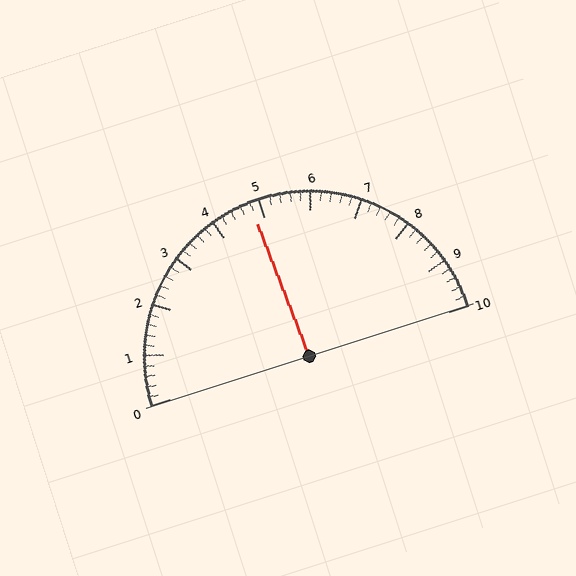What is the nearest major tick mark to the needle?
The nearest major tick mark is 5.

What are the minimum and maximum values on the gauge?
The gauge ranges from 0 to 10.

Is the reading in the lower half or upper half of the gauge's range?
The reading is in the lower half of the range (0 to 10).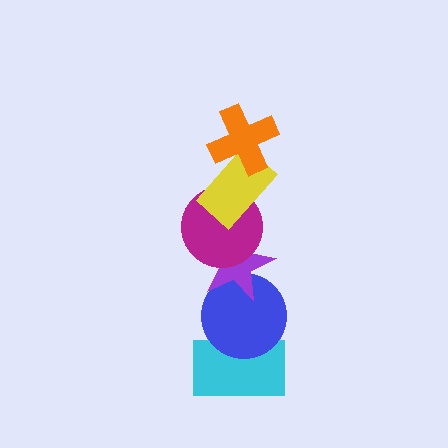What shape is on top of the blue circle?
The purple star is on top of the blue circle.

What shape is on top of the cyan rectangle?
The blue circle is on top of the cyan rectangle.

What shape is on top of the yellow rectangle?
The orange cross is on top of the yellow rectangle.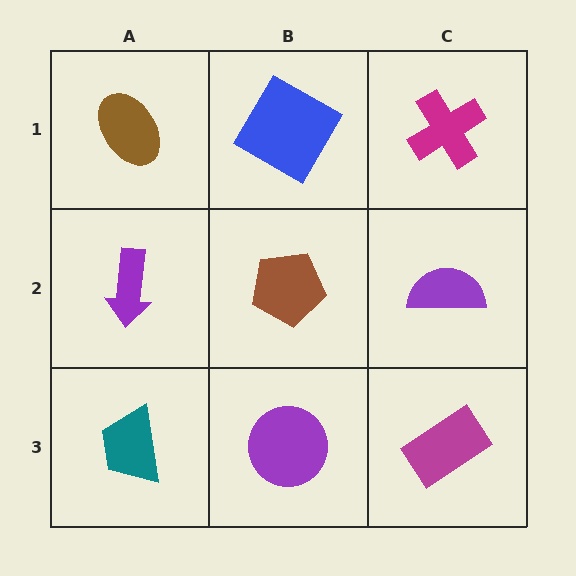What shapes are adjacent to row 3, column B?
A brown pentagon (row 2, column B), a teal trapezoid (row 3, column A), a magenta rectangle (row 3, column C).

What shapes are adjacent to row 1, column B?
A brown pentagon (row 2, column B), a brown ellipse (row 1, column A), a magenta cross (row 1, column C).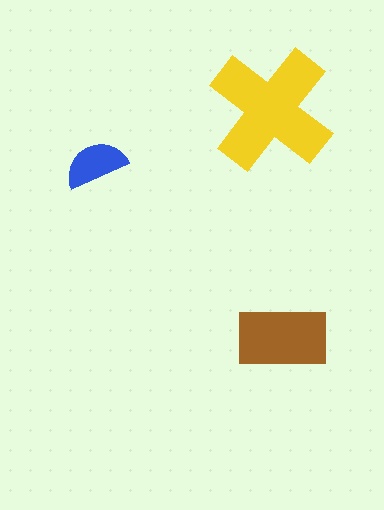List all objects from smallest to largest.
The blue semicircle, the brown rectangle, the yellow cross.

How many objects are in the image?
There are 3 objects in the image.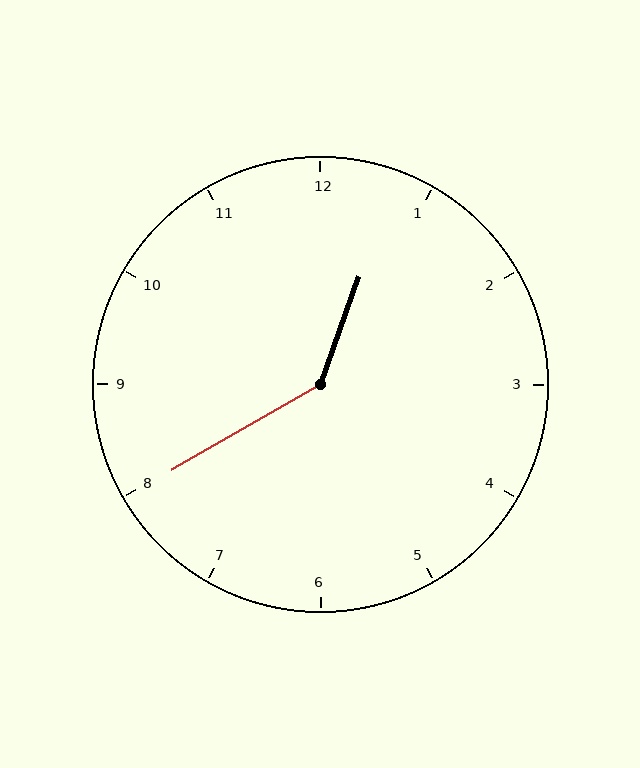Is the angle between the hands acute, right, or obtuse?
It is obtuse.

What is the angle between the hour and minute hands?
Approximately 140 degrees.